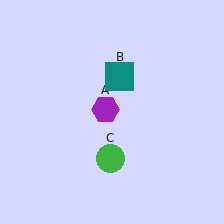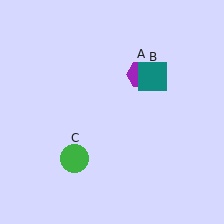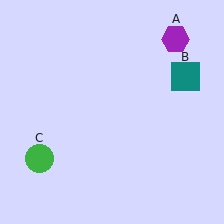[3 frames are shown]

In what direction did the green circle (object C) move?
The green circle (object C) moved left.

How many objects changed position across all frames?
3 objects changed position: purple hexagon (object A), teal square (object B), green circle (object C).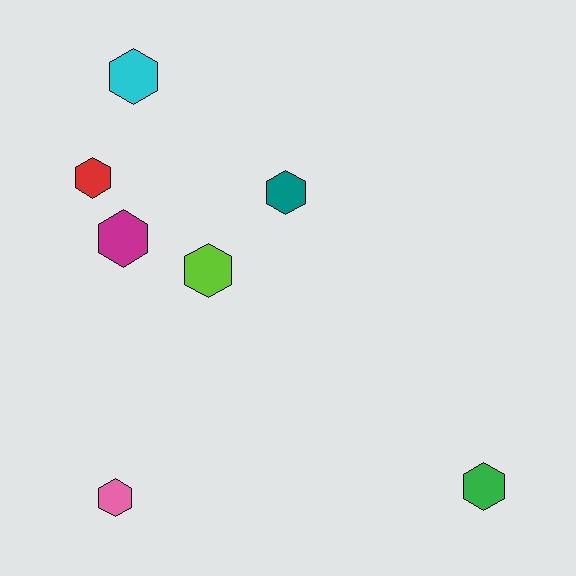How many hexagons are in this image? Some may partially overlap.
There are 7 hexagons.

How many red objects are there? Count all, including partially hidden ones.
There is 1 red object.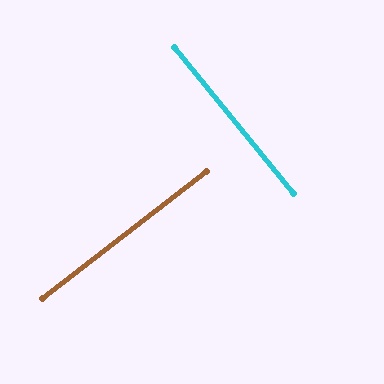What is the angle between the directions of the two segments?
Approximately 89 degrees.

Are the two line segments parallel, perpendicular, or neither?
Perpendicular — they meet at approximately 89°.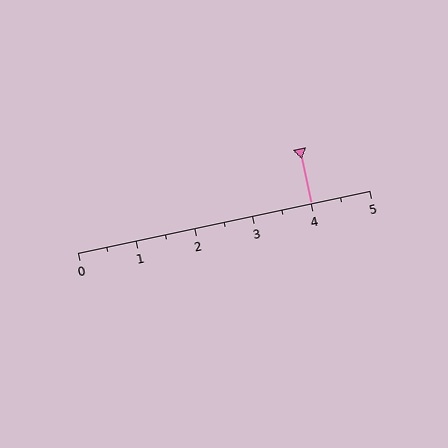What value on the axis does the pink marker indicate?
The marker indicates approximately 4.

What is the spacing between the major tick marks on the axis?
The major ticks are spaced 1 apart.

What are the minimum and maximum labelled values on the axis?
The axis runs from 0 to 5.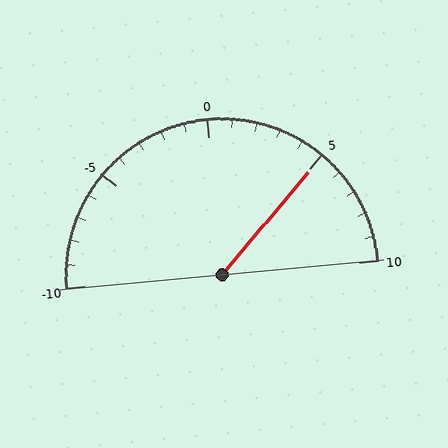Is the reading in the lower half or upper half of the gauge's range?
The reading is in the upper half of the range (-10 to 10).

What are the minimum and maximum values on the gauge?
The gauge ranges from -10 to 10.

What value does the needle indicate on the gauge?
The needle indicates approximately 5.